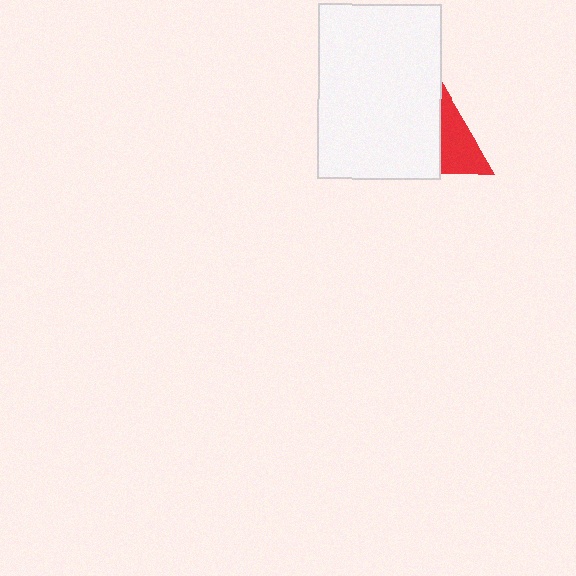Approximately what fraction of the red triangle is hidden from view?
Roughly 62% of the red triangle is hidden behind the white rectangle.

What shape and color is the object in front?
The object in front is a white rectangle.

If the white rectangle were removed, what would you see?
You would see the complete red triangle.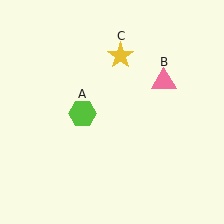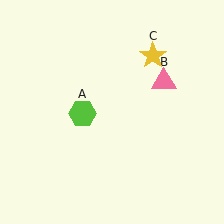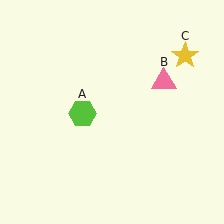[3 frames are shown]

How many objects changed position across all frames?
1 object changed position: yellow star (object C).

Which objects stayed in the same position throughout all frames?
Lime hexagon (object A) and pink triangle (object B) remained stationary.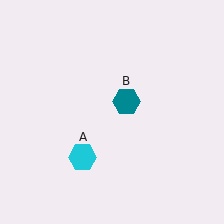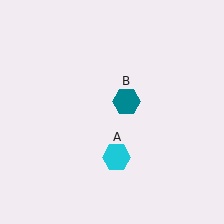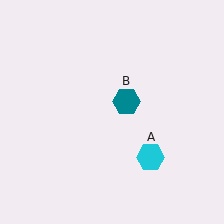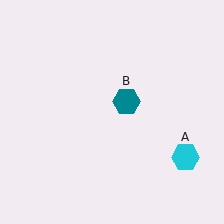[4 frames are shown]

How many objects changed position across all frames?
1 object changed position: cyan hexagon (object A).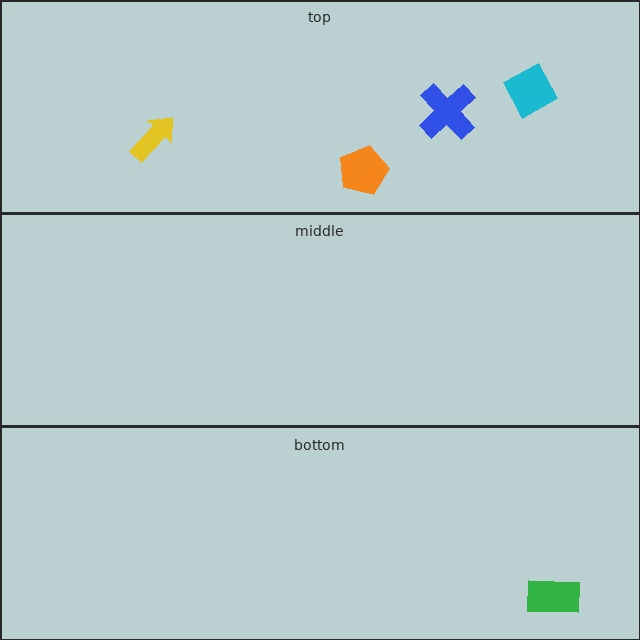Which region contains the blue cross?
The top region.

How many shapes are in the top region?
4.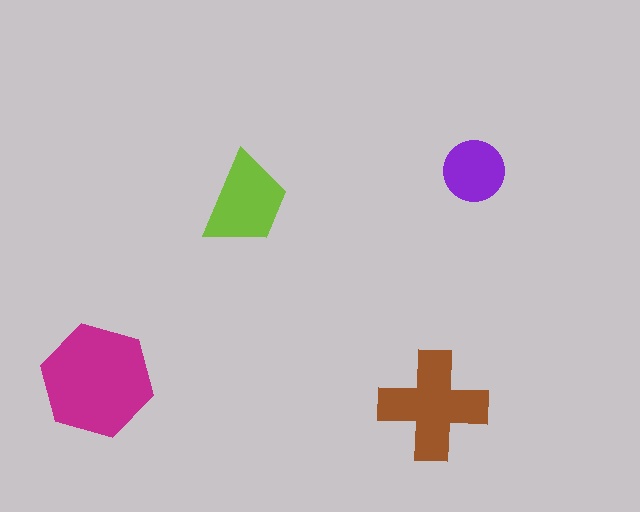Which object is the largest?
The magenta hexagon.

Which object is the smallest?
The purple circle.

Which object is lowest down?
The brown cross is bottommost.